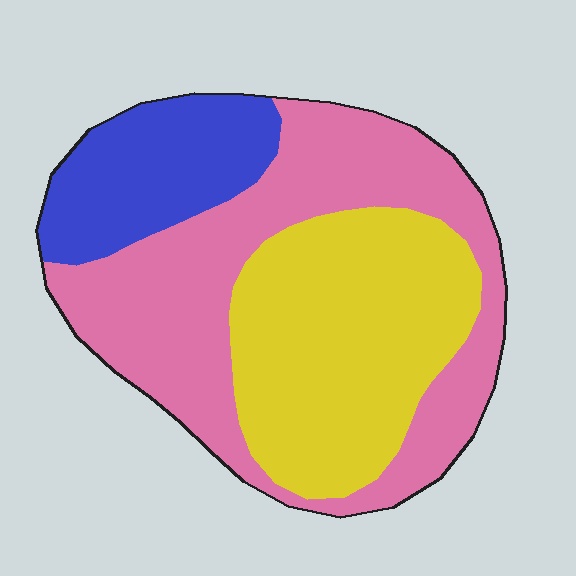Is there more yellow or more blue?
Yellow.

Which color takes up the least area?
Blue, at roughly 20%.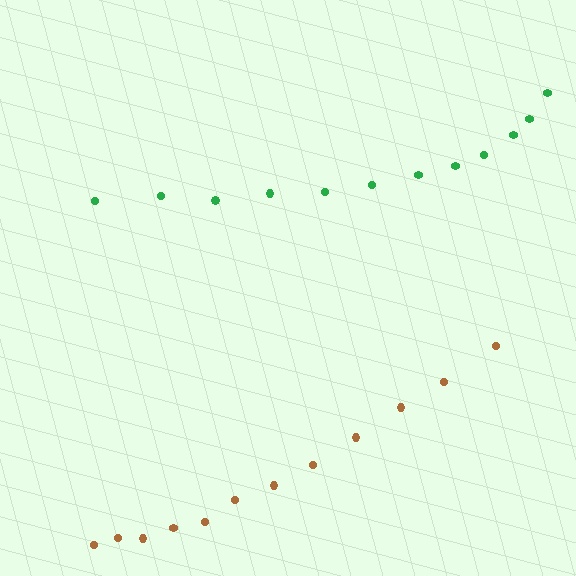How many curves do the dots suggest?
There are 2 distinct paths.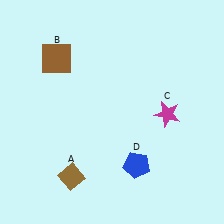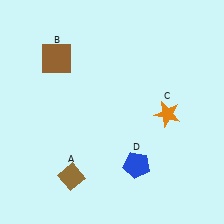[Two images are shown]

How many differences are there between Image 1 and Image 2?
There is 1 difference between the two images.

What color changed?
The star (C) changed from magenta in Image 1 to orange in Image 2.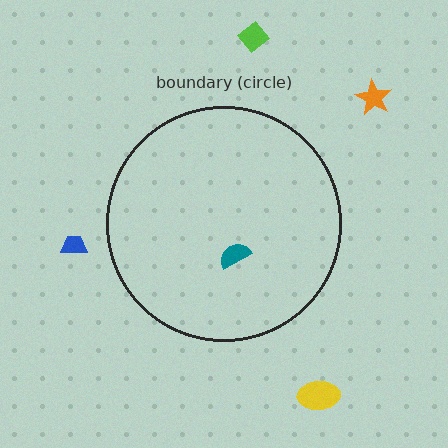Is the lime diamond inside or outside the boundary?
Outside.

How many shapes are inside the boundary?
1 inside, 4 outside.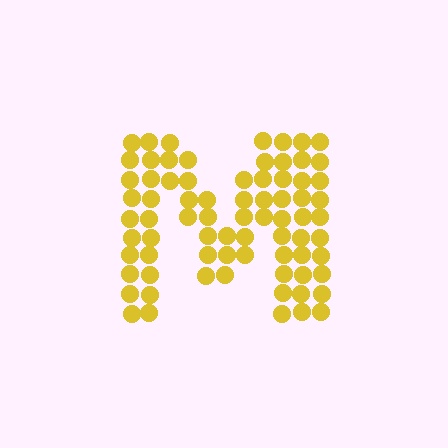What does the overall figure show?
The overall figure shows the letter M.